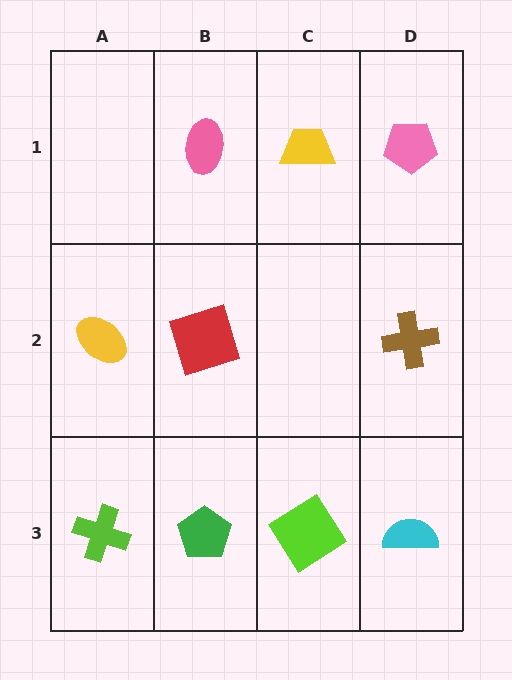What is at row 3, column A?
A lime cross.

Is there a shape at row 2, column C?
No, that cell is empty.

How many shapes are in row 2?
3 shapes.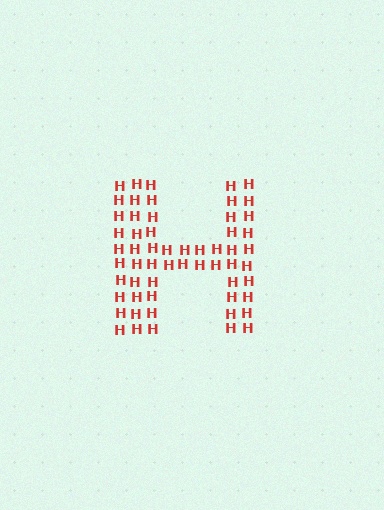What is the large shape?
The large shape is the letter H.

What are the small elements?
The small elements are letter H's.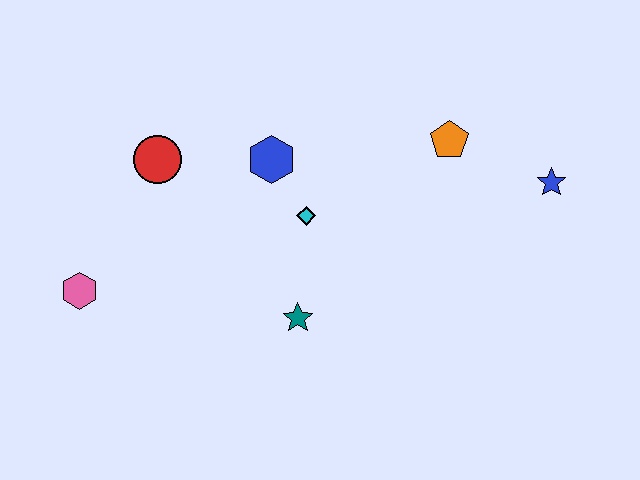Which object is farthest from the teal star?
The blue star is farthest from the teal star.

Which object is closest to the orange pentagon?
The blue star is closest to the orange pentagon.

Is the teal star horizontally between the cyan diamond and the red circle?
Yes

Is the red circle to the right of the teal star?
No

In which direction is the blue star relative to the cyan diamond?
The blue star is to the right of the cyan diamond.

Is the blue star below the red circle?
Yes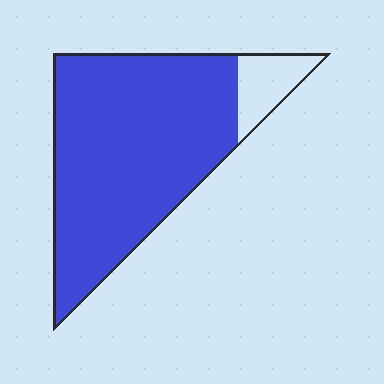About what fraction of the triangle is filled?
About seven eighths (7/8).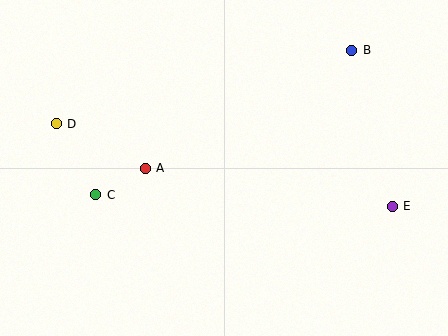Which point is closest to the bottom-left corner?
Point C is closest to the bottom-left corner.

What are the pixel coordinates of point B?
Point B is at (352, 50).